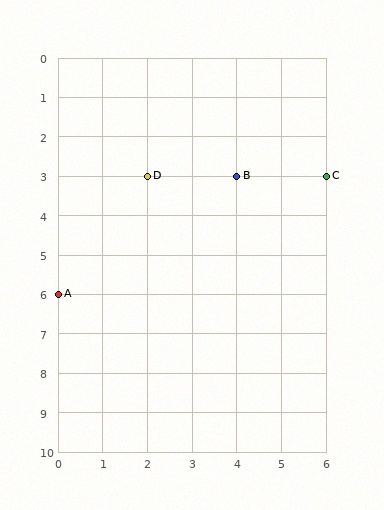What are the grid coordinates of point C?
Point C is at grid coordinates (6, 3).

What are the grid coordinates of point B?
Point B is at grid coordinates (4, 3).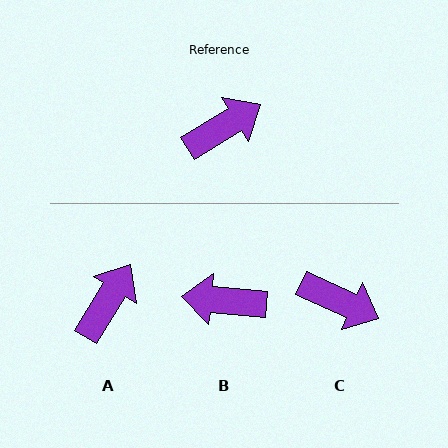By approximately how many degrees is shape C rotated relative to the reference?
Approximately 55 degrees clockwise.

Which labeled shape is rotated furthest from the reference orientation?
B, about 144 degrees away.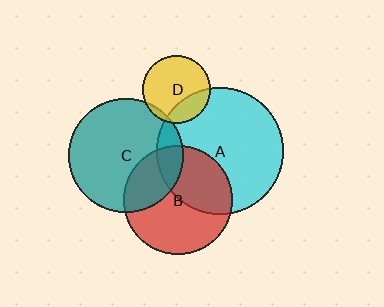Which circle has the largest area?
Circle A (cyan).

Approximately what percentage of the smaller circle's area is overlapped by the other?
Approximately 5%.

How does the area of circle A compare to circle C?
Approximately 1.2 times.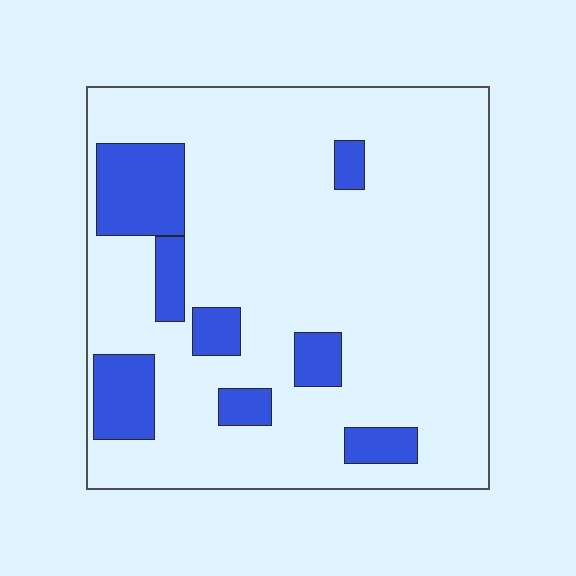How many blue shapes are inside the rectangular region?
8.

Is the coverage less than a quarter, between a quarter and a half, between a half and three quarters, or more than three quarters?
Less than a quarter.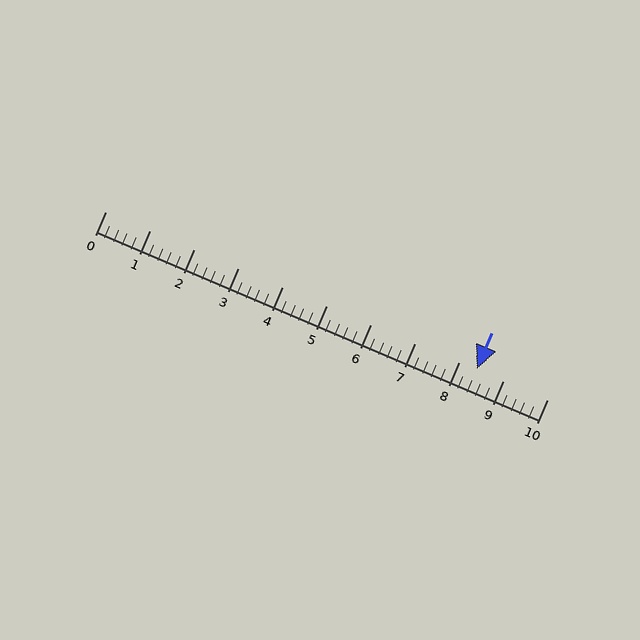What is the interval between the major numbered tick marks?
The major tick marks are spaced 1 units apart.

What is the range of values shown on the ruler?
The ruler shows values from 0 to 10.